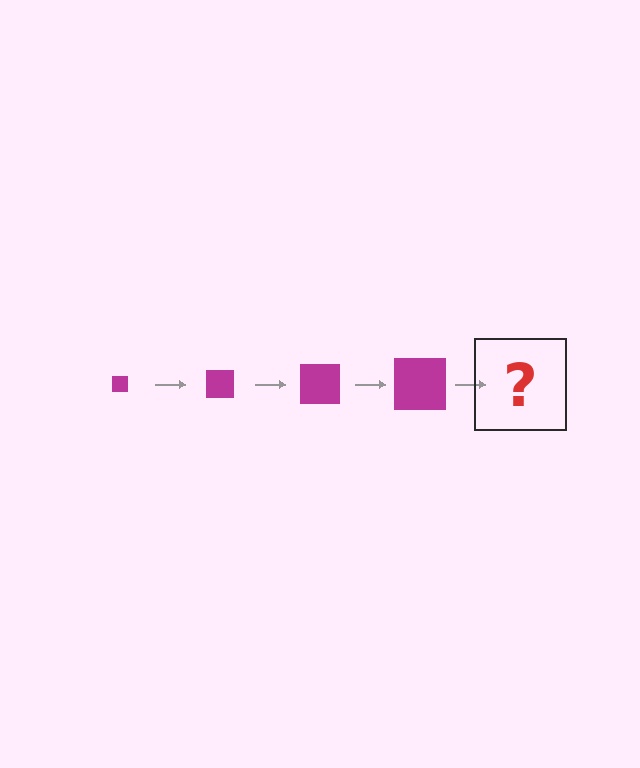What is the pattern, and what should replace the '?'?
The pattern is that the square gets progressively larger each step. The '?' should be a magenta square, larger than the previous one.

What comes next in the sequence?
The next element should be a magenta square, larger than the previous one.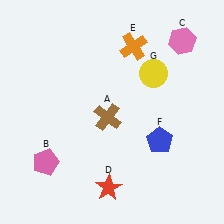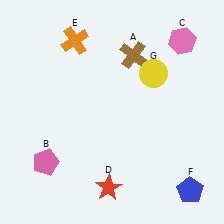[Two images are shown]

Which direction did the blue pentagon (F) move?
The blue pentagon (F) moved down.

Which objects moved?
The objects that moved are: the brown cross (A), the orange cross (E), the blue pentagon (F).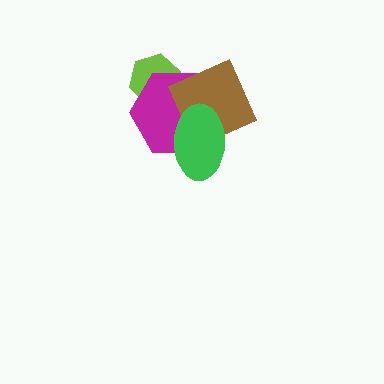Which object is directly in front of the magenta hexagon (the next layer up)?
The brown square is directly in front of the magenta hexagon.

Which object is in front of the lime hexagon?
The magenta hexagon is in front of the lime hexagon.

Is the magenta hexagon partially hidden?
Yes, it is partially covered by another shape.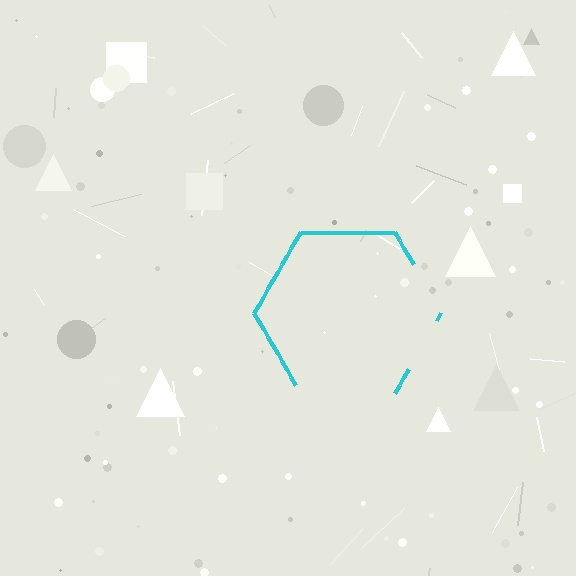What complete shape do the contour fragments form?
The contour fragments form a hexagon.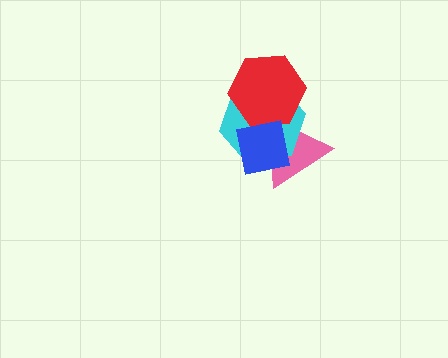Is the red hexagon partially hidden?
Yes, it is partially covered by another shape.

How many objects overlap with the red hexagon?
3 objects overlap with the red hexagon.